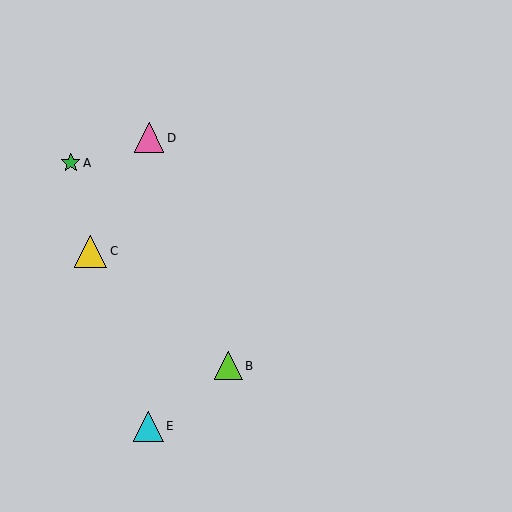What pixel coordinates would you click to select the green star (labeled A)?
Click at (71, 163) to select the green star A.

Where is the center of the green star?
The center of the green star is at (71, 163).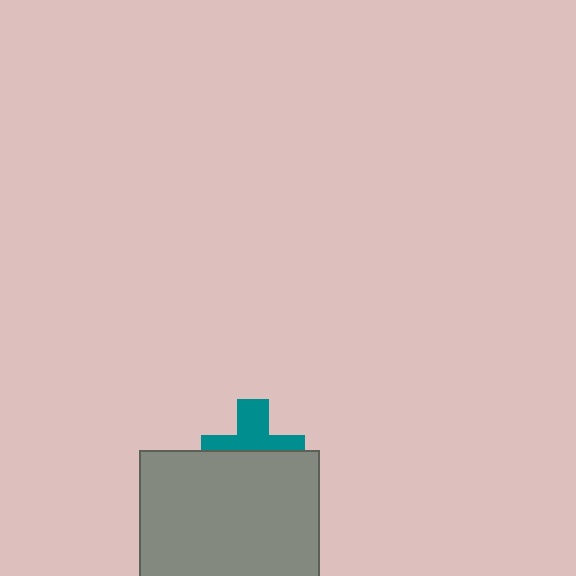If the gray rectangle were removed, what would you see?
You would see the complete teal cross.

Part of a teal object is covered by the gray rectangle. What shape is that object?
It is a cross.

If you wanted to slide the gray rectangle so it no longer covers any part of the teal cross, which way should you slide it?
Slide it down — that is the most direct way to separate the two shapes.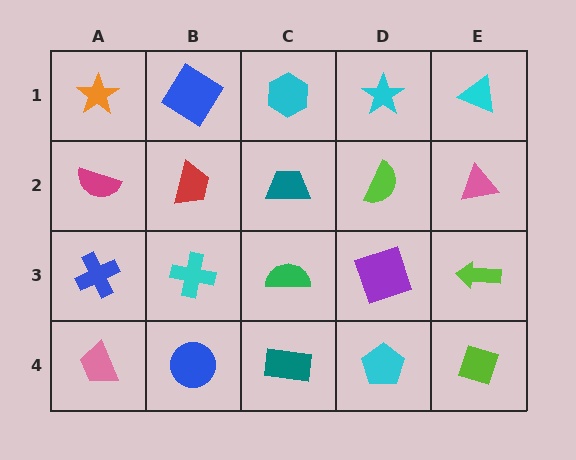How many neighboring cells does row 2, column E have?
3.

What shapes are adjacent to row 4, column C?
A green semicircle (row 3, column C), a blue circle (row 4, column B), a cyan pentagon (row 4, column D).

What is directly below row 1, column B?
A red trapezoid.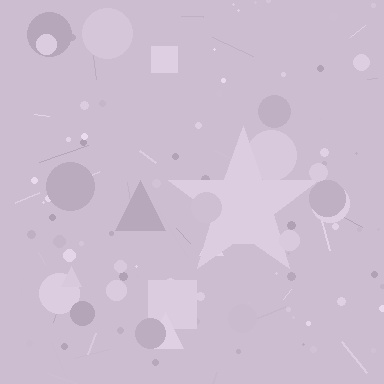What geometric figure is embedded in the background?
A star is embedded in the background.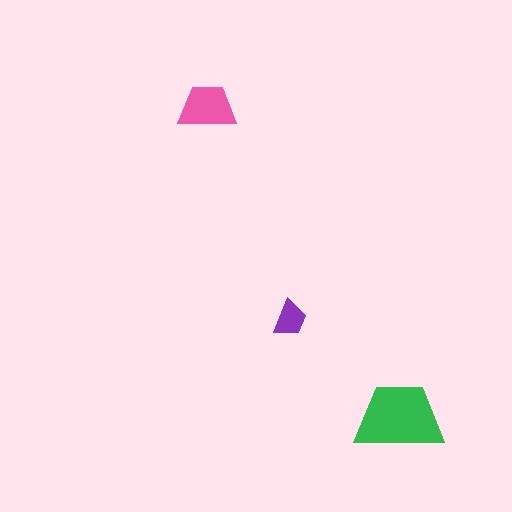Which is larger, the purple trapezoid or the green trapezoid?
The green one.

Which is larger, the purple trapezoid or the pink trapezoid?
The pink one.